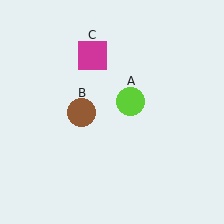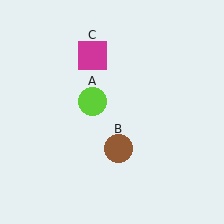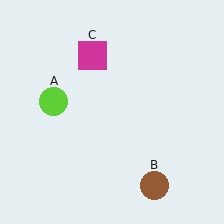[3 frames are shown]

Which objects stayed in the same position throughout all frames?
Magenta square (object C) remained stationary.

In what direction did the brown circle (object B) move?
The brown circle (object B) moved down and to the right.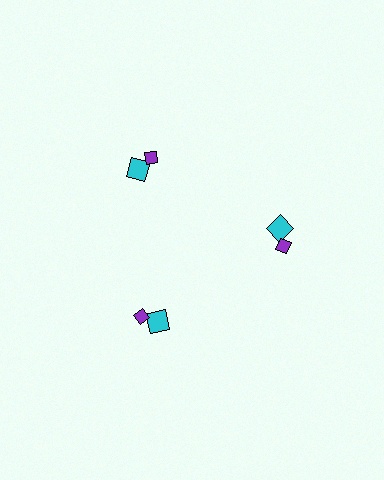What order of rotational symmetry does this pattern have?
This pattern has 3-fold rotational symmetry.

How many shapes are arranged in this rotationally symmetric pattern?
There are 6 shapes, arranged in 3 groups of 2.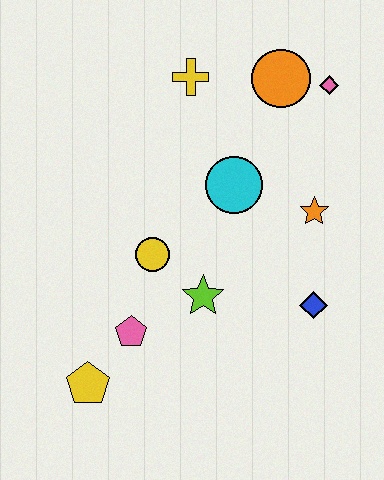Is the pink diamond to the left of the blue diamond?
No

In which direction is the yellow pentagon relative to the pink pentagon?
The yellow pentagon is below the pink pentagon.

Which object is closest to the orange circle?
The pink diamond is closest to the orange circle.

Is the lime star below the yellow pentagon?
No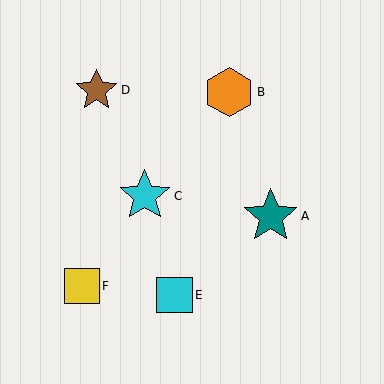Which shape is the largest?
The teal star (labeled A) is the largest.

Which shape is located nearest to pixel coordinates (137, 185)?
The cyan star (labeled C) at (145, 196) is nearest to that location.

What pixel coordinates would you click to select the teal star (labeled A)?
Click at (271, 216) to select the teal star A.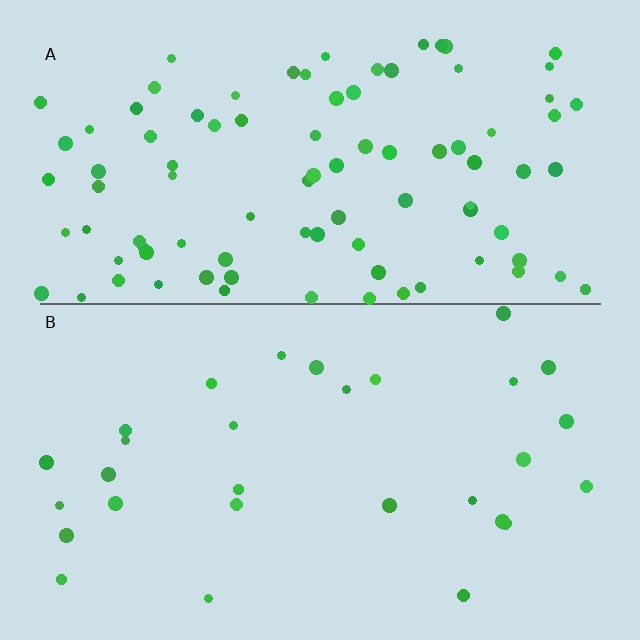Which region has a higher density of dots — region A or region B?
A (the top).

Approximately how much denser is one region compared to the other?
Approximately 3.1× — region A over region B.